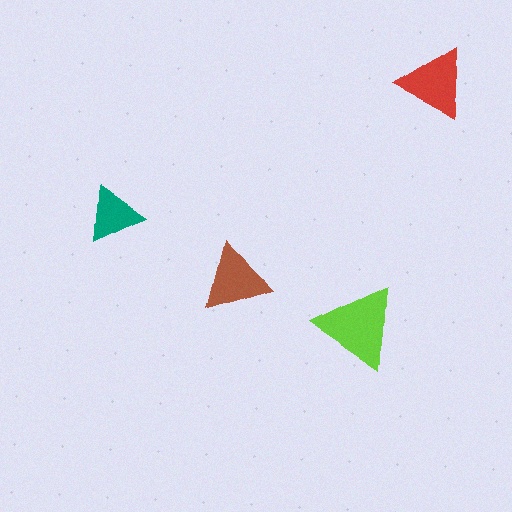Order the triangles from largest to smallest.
the lime one, the red one, the brown one, the teal one.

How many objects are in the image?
There are 4 objects in the image.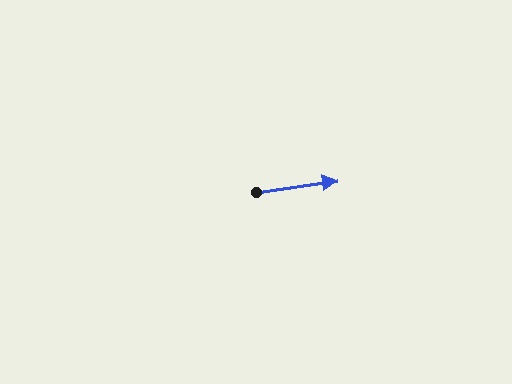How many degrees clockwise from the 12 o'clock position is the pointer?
Approximately 82 degrees.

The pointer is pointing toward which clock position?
Roughly 3 o'clock.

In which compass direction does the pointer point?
East.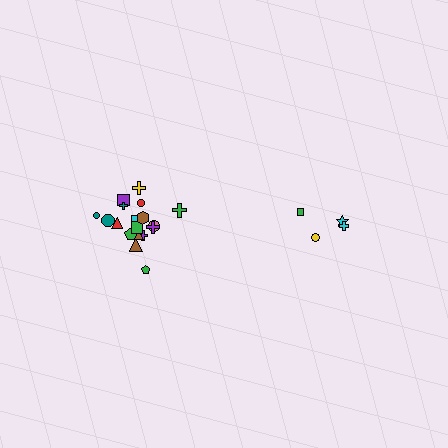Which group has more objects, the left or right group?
The left group.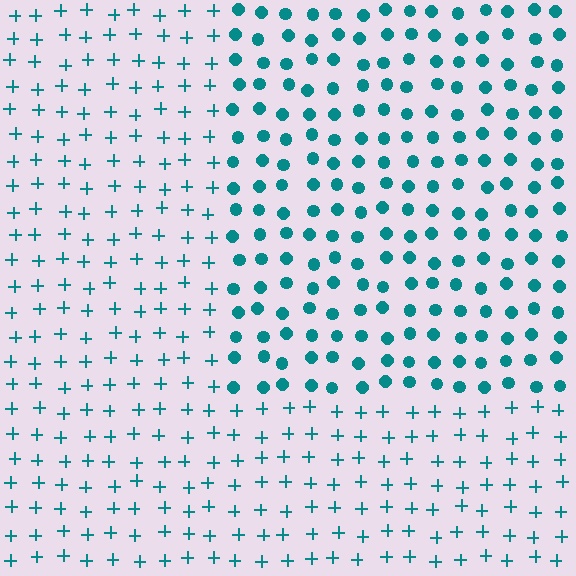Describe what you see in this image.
The image is filled with small teal elements arranged in a uniform grid. A rectangle-shaped region contains circles, while the surrounding area contains plus signs. The boundary is defined purely by the change in element shape.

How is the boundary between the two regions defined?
The boundary is defined by a change in element shape: circles inside vs. plus signs outside. All elements share the same color and spacing.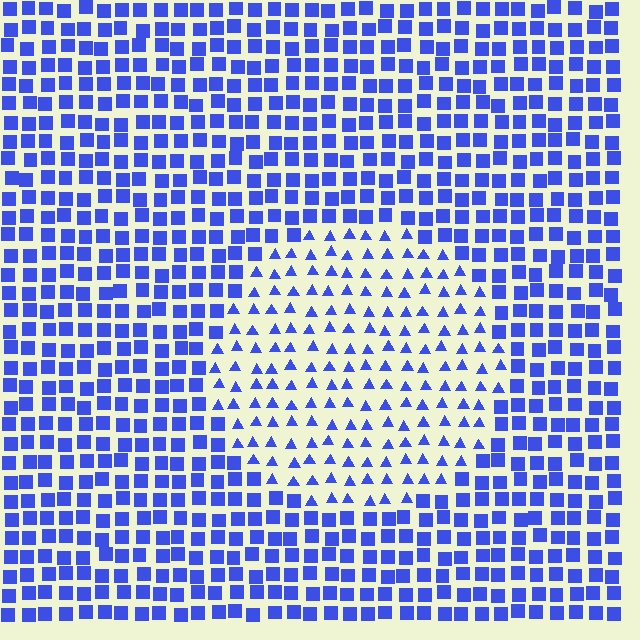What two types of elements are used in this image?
The image uses triangles inside the circle region and squares outside it.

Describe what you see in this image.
The image is filled with small blue elements arranged in a uniform grid. A circle-shaped region contains triangles, while the surrounding area contains squares. The boundary is defined purely by the change in element shape.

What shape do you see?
I see a circle.